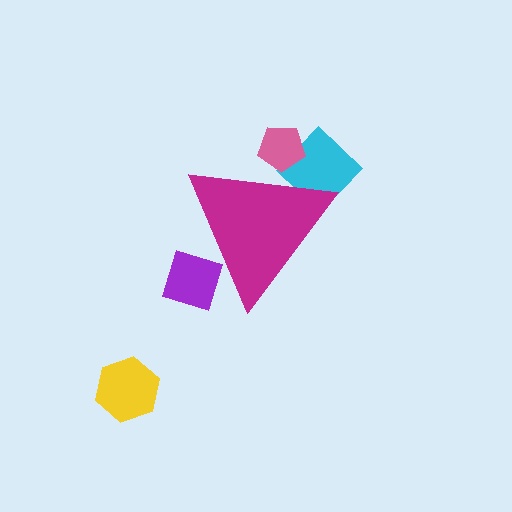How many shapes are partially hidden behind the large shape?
3 shapes are partially hidden.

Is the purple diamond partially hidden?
Yes, the purple diamond is partially hidden behind the magenta triangle.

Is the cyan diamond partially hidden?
Yes, the cyan diamond is partially hidden behind the magenta triangle.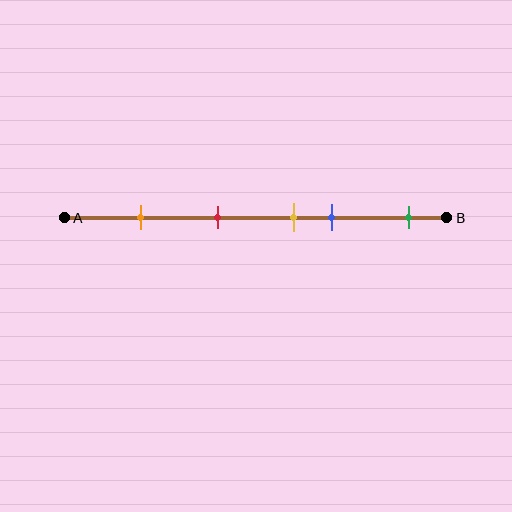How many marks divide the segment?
There are 5 marks dividing the segment.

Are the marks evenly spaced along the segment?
No, the marks are not evenly spaced.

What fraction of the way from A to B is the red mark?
The red mark is approximately 40% (0.4) of the way from A to B.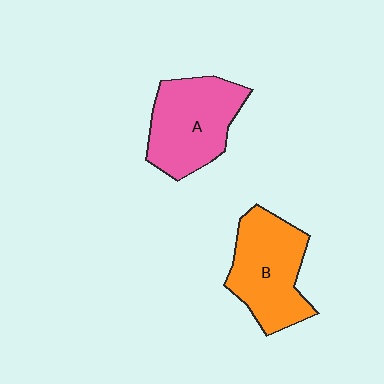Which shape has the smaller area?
Shape A (pink).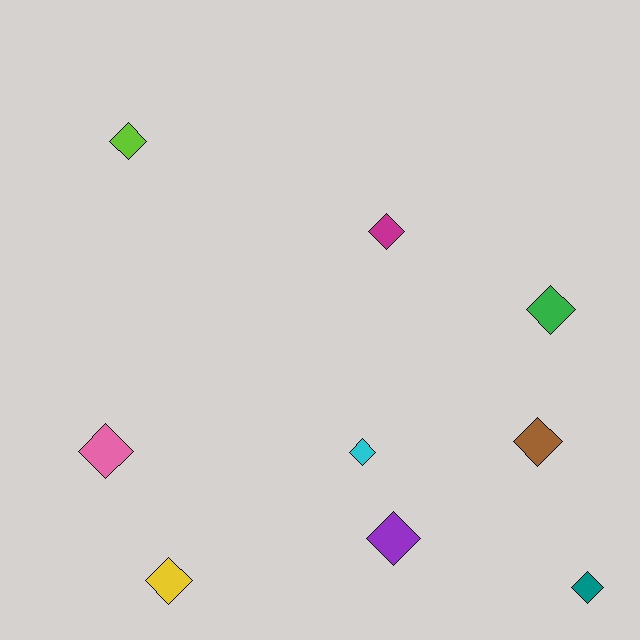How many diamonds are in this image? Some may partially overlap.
There are 9 diamonds.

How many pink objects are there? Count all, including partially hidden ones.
There is 1 pink object.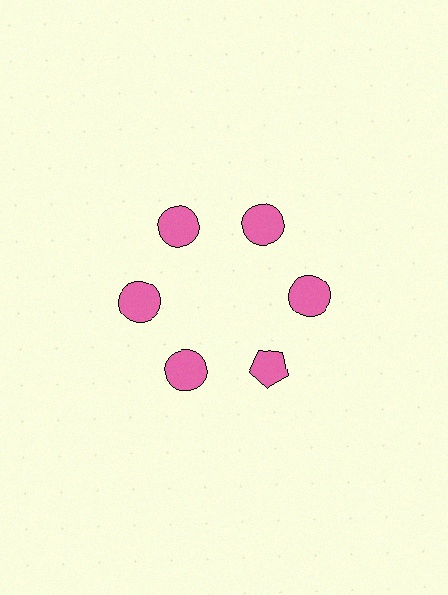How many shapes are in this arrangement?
There are 6 shapes arranged in a ring pattern.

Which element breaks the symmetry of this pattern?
The pink pentagon at roughly the 5 o'clock position breaks the symmetry. All other shapes are pink circles.